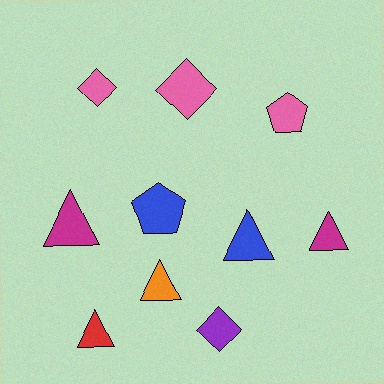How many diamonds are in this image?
There are 3 diamonds.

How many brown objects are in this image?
There are no brown objects.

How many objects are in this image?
There are 10 objects.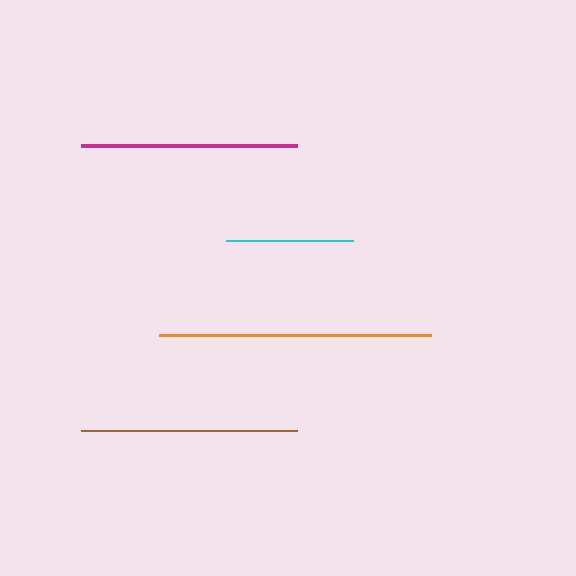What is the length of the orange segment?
The orange segment is approximately 272 pixels long.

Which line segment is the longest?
The orange line is the longest at approximately 272 pixels.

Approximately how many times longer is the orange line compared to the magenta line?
The orange line is approximately 1.3 times the length of the magenta line.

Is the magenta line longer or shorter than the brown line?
The magenta line is longer than the brown line.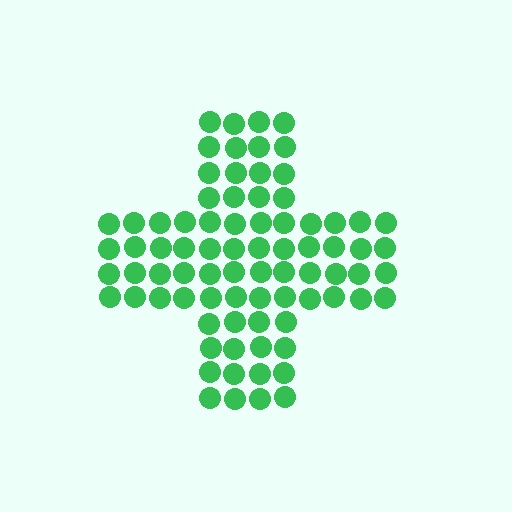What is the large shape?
The large shape is a cross.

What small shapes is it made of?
It is made of small circles.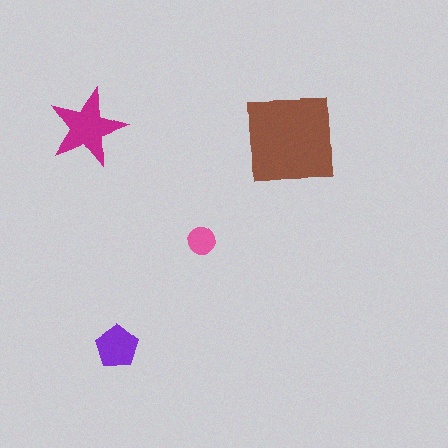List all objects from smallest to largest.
The pink circle, the purple pentagon, the magenta star, the brown square.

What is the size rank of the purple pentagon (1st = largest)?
3rd.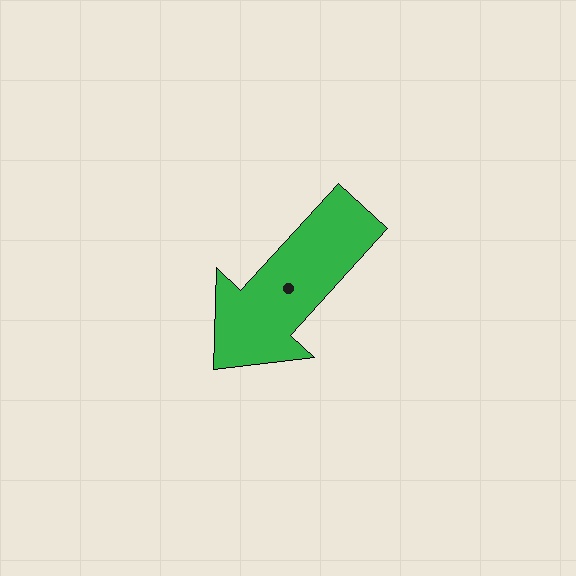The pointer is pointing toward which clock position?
Roughly 7 o'clock.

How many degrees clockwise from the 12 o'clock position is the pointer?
Approximately 222 degrees.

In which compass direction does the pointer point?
Southwest.